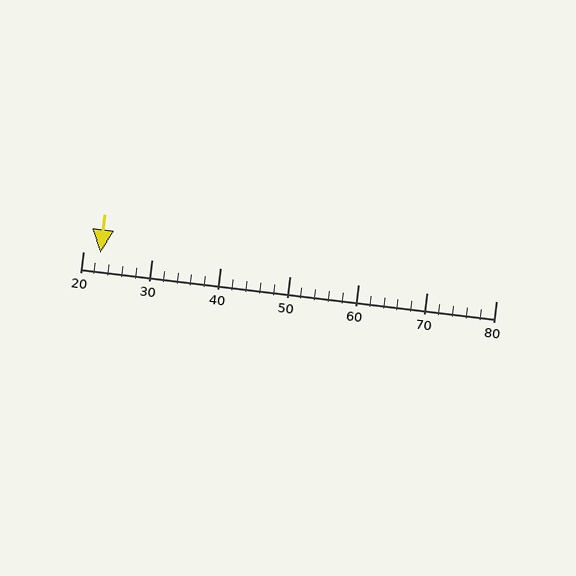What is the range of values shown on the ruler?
The ruler shows values from 20 to 80.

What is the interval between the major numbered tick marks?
The major tick marks are spaced 10 units apart.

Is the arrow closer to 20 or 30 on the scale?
The arrow is closer to 20.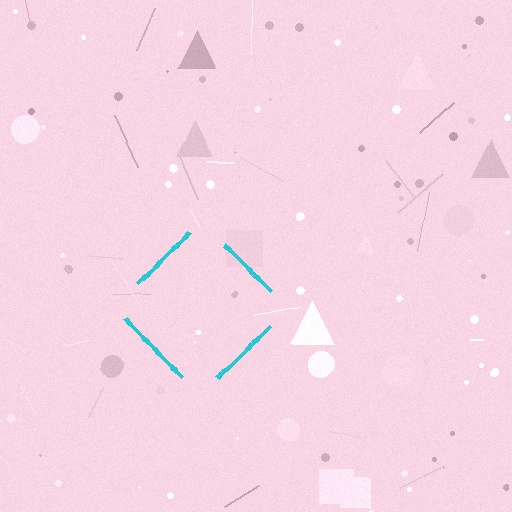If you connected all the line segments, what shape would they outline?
They would outline a diamond.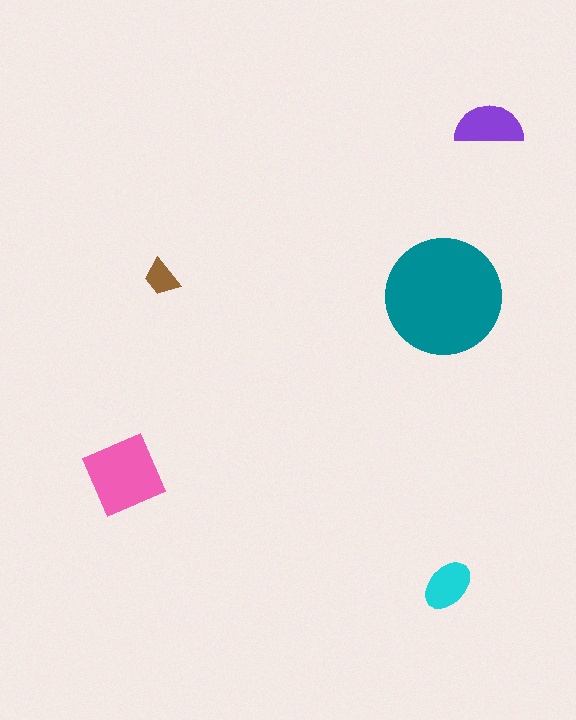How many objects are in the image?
There are 5 objects in the image.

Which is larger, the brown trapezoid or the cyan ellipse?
The cyan ellipse.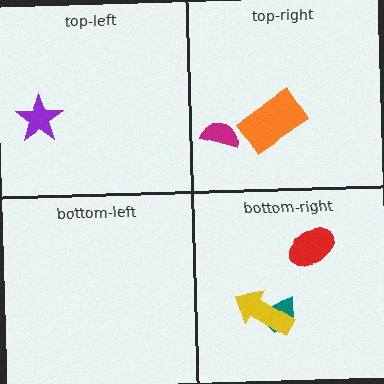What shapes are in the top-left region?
The purple star.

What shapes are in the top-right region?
The orange rectangle, the magenta semicircle.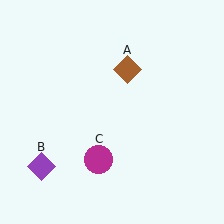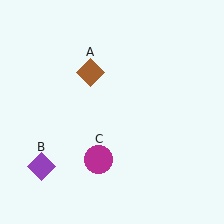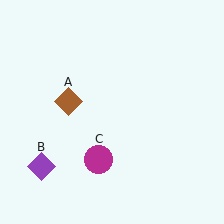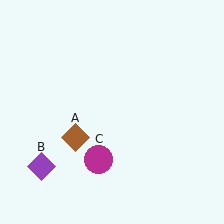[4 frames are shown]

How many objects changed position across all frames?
1 object changed position: brown diamond (object A).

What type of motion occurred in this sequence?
The brown diamond (object A) rotated counterclockwise around the center of the scene.